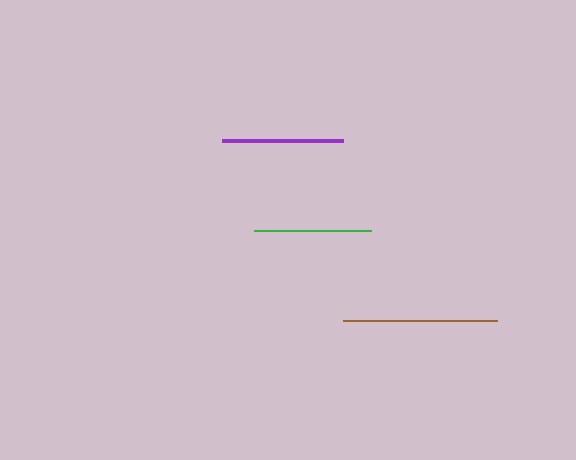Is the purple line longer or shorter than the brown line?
The brown line is longer than the purple line.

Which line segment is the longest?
The brown line is the longest at approximately 154 pixels.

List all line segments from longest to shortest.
From longest to shortest: brown, purple, green.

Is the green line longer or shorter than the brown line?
The brown line is longer than the green line.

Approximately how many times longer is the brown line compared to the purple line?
The brown line is approximately 1.3 times the length of the purple line.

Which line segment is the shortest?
The green line is the shortest at approximately 117 pixels.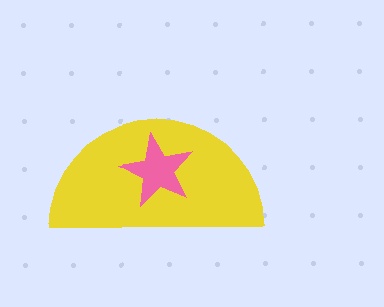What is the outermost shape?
The yellow semicircle.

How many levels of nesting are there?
2.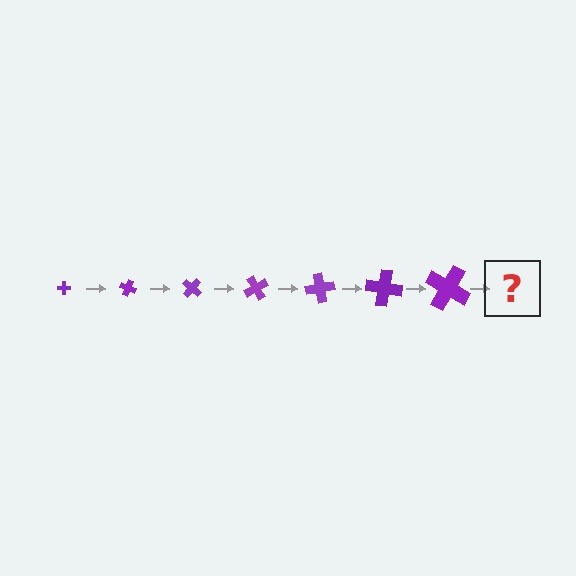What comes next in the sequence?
The next element should be a cross, larger than the previous one and rotated 140 degrees from the start.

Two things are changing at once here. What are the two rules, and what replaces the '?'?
The two rules are that the cross grows larger each step and it rotates 20 degrees each step. The '?' should be a cross, larger than the previous one and rotated 140 degrees from the start.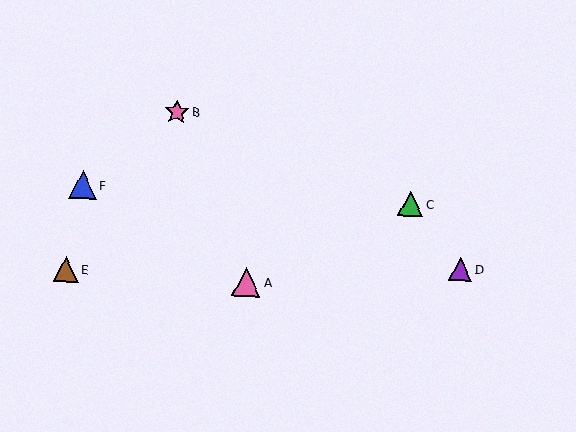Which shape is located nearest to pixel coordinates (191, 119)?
The pink star (labeled B) at (177, 112) is nearest to that location.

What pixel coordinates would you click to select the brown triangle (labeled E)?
Click at (66, 269) to select the brown triangle E.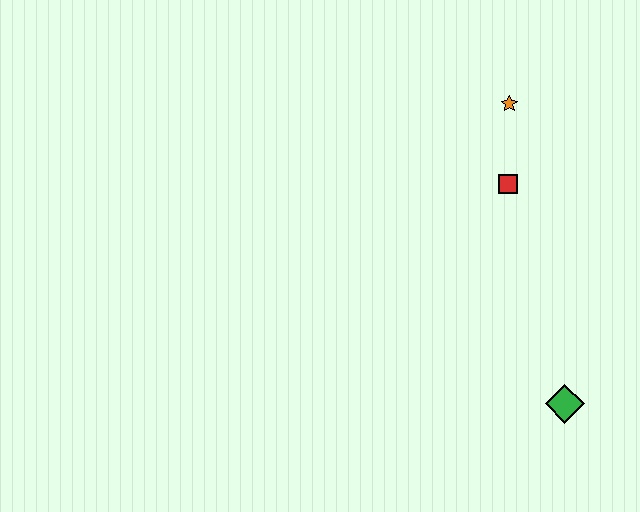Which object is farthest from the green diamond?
The orange star is farthest from the green diamond.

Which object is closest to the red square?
The orange star is closest to the red square.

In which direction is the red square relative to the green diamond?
The red square is above the green diamond.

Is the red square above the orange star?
No